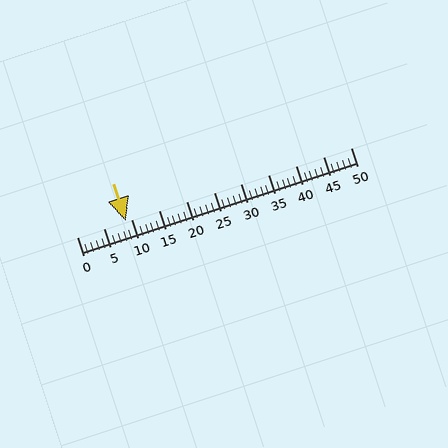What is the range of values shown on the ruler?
The ruler shows values from 0 to 50.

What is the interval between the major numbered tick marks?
The major tick marks are spaced 5 units apart.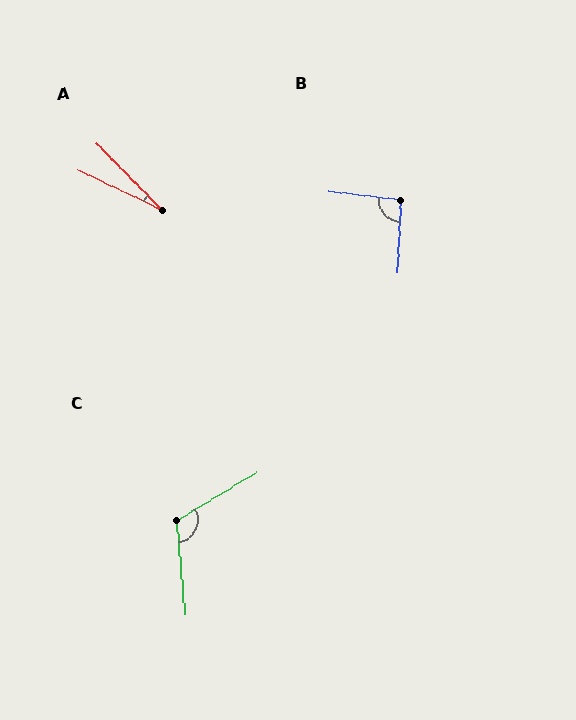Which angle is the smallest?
A, at approximately 20 degrees.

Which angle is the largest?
C, at approximately 116 degrees.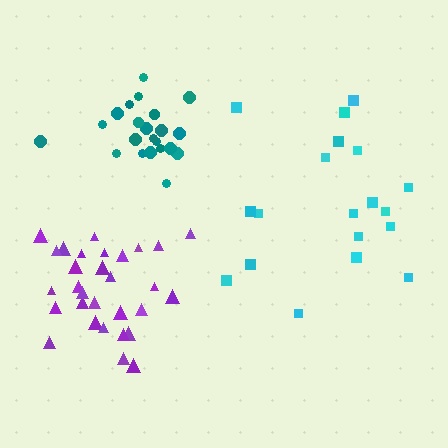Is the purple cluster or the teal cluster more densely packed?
Teal.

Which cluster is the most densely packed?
Teal.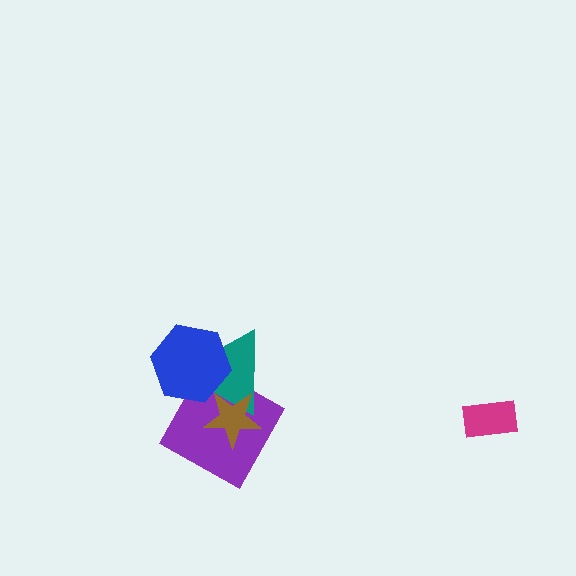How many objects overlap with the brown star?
2 objects overlap with the brown star.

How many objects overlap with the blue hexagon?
2 objects overlap with the blue hexagon.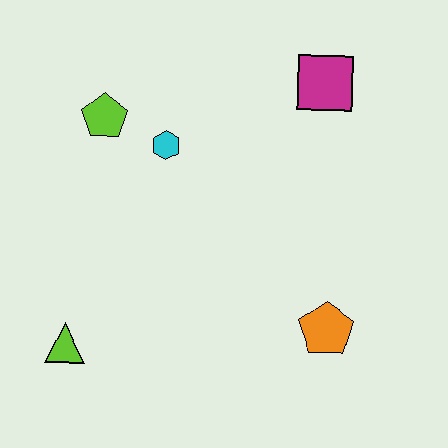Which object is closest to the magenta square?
The cyan hexagon is closest to the magenta square.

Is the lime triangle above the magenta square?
No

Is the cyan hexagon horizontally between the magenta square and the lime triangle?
Yes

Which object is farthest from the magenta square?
The lime triangle is farthest from the magenta square.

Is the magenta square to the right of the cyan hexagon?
Yes